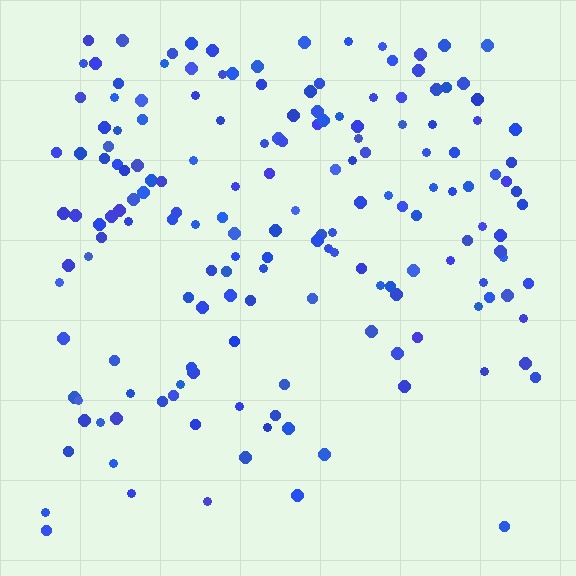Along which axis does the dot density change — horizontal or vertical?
Vertical.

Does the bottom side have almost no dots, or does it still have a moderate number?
Still a moderate number, just noticeably fewer than the top.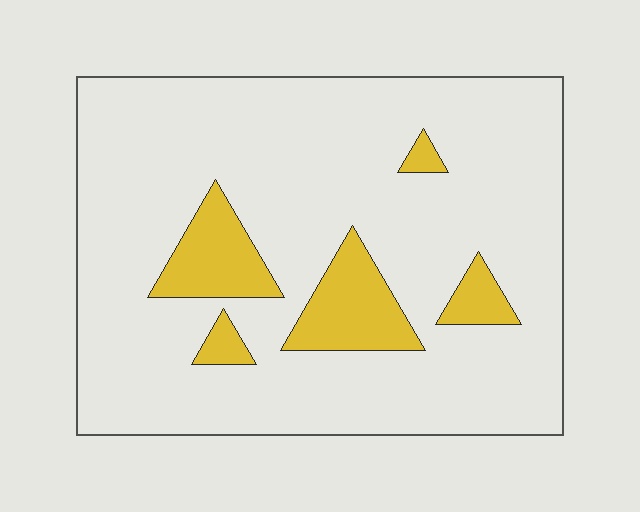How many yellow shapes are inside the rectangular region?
5.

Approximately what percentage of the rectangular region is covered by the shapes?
Approximately 15%.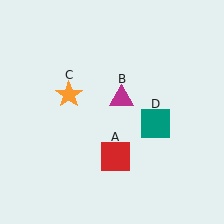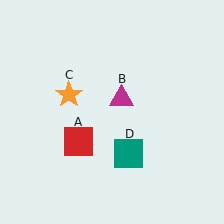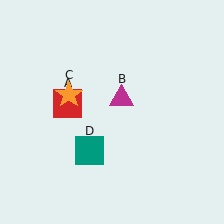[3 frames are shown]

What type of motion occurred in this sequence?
The red square (object A), teal square (object D) rotated clockwise around the center of the scene.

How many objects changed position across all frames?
2 objects changed position: red square (object A), teal square (object D).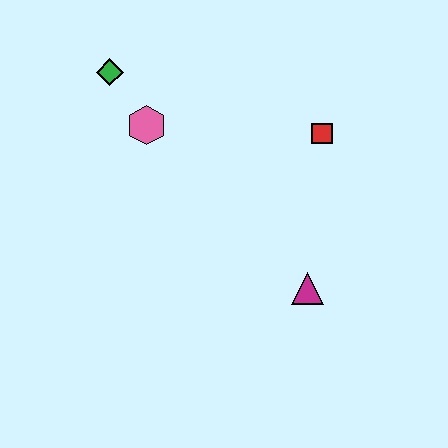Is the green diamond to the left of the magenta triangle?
Yes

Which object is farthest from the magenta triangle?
The green diamond is farthest from the magenta triangle.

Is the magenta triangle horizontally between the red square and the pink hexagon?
Yes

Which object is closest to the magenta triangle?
The red square is closest to the magenta triangle.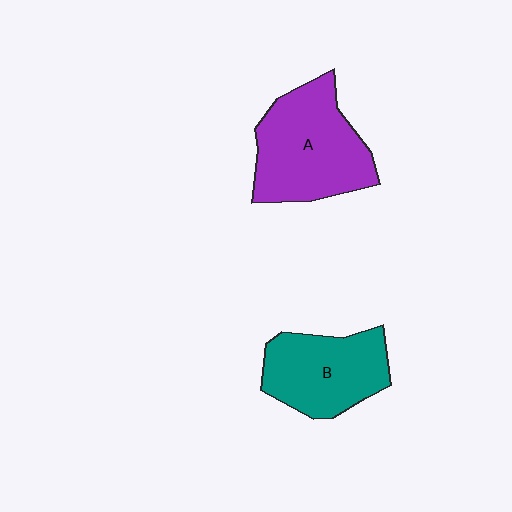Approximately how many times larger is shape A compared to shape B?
Approximately 1.2 times.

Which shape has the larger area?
Shape A (purple).